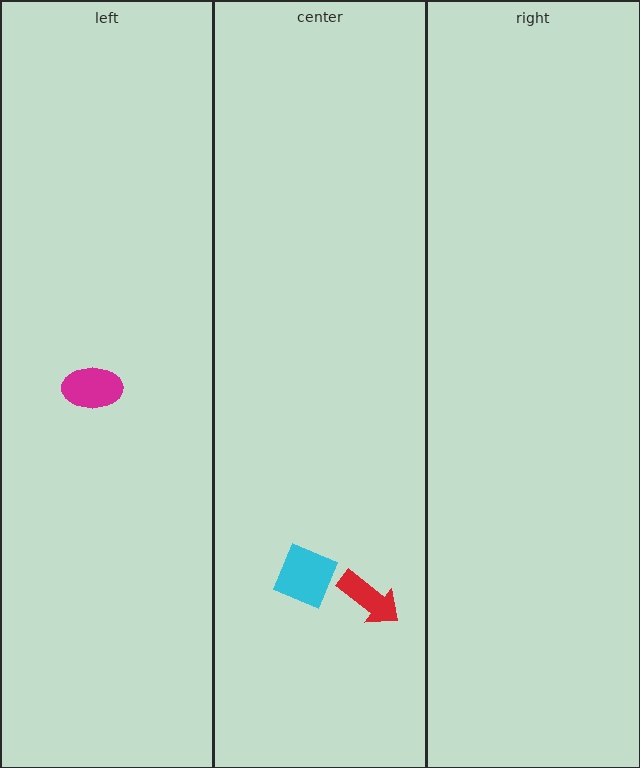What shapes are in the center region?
The red arrow, the cyan square.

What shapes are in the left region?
The magenta ellipse.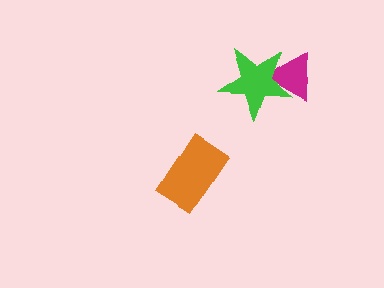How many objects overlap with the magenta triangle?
1 object overlaps with the magenta triangle.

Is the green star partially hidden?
No, no other shape covers it.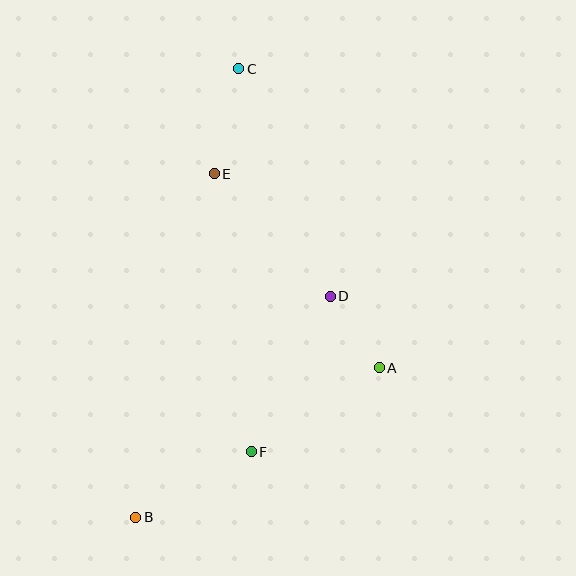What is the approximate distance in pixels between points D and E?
The distance between D and E is approximately 169 pixels.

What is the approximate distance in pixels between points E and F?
The distance between E and F is approximately 281 pixels.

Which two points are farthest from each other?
Points B and C are farthest from each other.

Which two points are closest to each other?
Points A and D are closest to each other.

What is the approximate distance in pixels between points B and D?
The distance between B and D is approximately 295 pixels.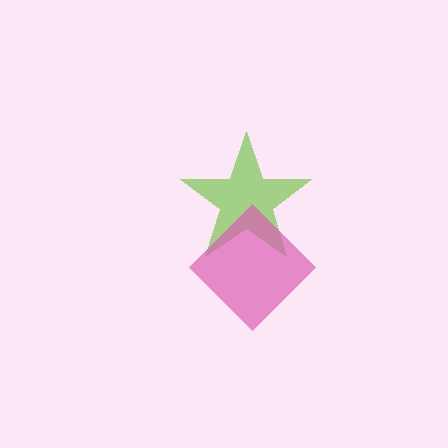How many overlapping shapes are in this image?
There are 2 overlapping shapes in the image.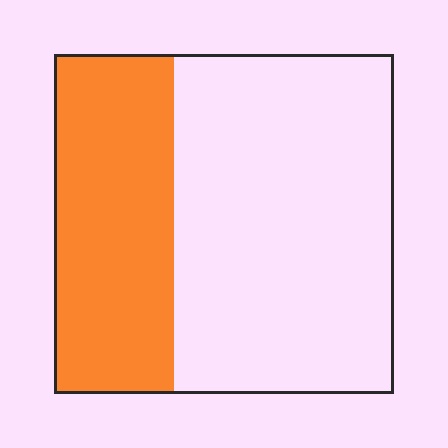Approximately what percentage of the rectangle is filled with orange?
Approximately 35%.